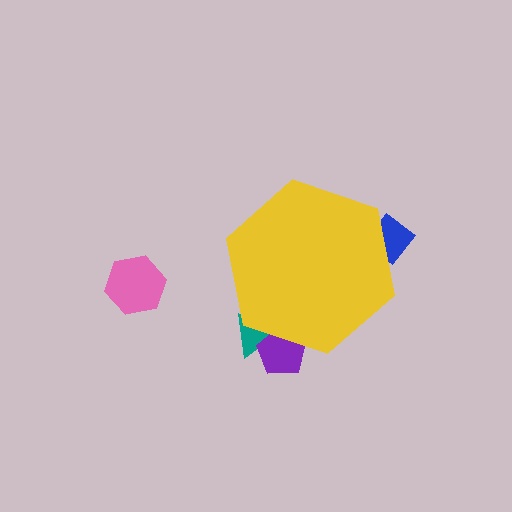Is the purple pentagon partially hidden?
Yes, the purple pentagon is partially hidden behind the yellow hexagon.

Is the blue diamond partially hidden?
Yes, the blue diamond is partially hidden behind the yellow hexagon.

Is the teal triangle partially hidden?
Yes, the teal triangle is partially hidden behind the yellow hexagon.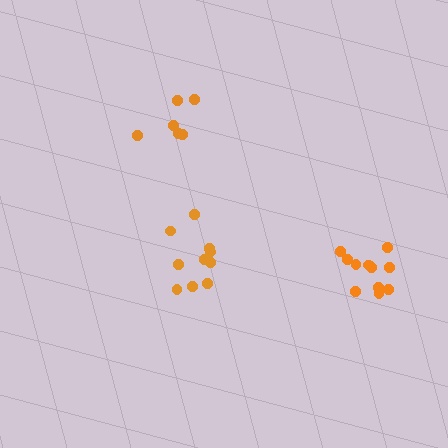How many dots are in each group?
Group 1: 10 dots, Group 2: 12 dots, Group 3: 6 dots (28 total).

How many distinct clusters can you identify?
There are 3 distinct clusters.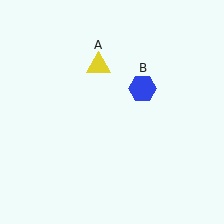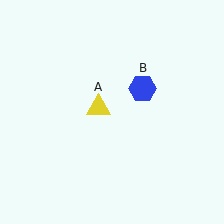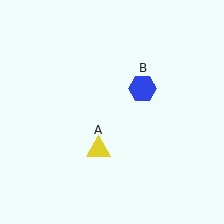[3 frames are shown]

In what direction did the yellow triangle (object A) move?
The yellow triangle (object A) moved down.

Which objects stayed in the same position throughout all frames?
Blue hexagon (object B) remained stationary.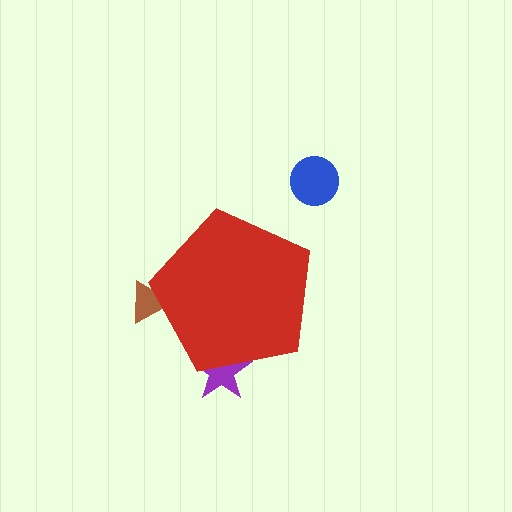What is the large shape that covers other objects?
A red pentagon.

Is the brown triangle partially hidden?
Yes, the brown triangle is partially hidden behind the red pentagon.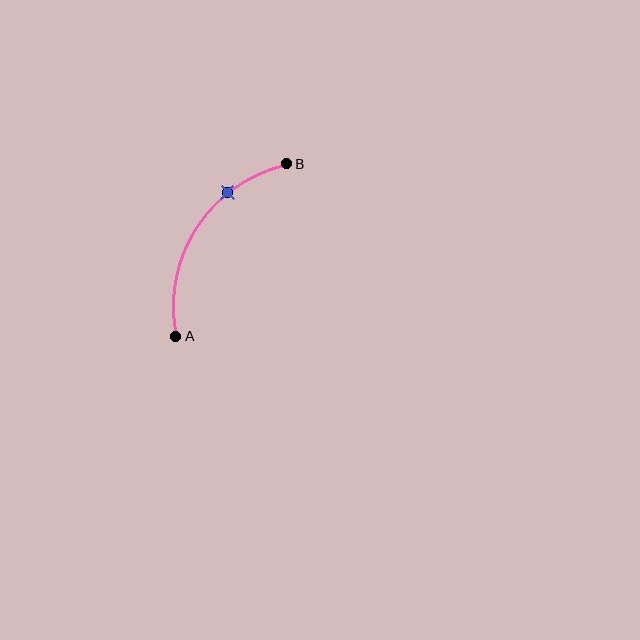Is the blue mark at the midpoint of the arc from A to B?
No. The blue mark lies on the arc but is closer to endpoint B. The arc midpoint would be at the point on the curve equidistant along the arc from both A and B.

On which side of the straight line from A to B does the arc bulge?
The arc bulges to the left of the straight line connecting A and B.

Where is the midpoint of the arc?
The arc midpoint is the point on the curve farthest from the straight line joining A and B. It sits to the left of that line.